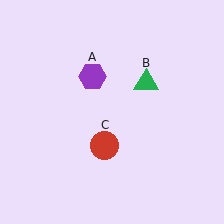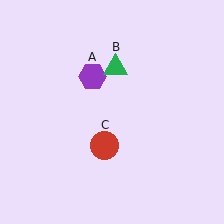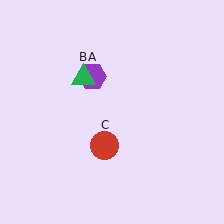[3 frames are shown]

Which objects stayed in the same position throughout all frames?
Purple hexagon (object A) and red circle (object C) remained stationary.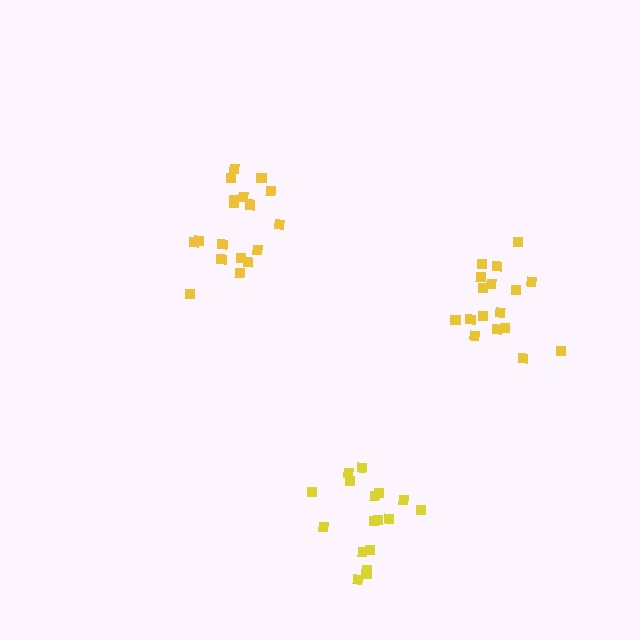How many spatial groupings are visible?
There are 3 spatial groupings.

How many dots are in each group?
Group 1: 17 dots, Group 2: 17 dots, Group 3: 18 dots (52 total).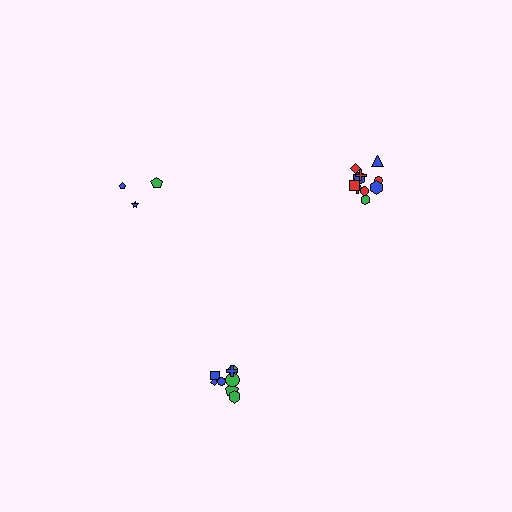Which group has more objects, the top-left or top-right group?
The top-right group.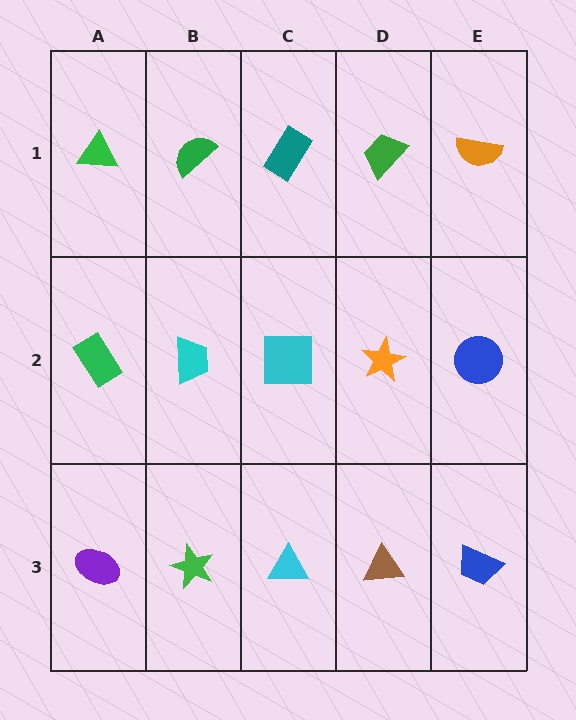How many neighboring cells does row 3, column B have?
3.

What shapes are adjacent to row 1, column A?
A green rectangle (row 2, column A), a green semicircle (row 1, column B).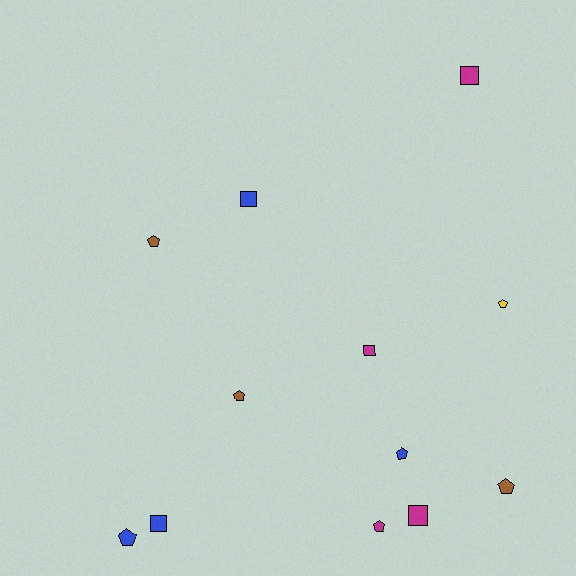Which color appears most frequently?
Blue, with 4 objects.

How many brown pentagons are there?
There are 3 brown pentagons.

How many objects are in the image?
There are 12 objects.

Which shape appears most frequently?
Pentagon, with 7 objects.